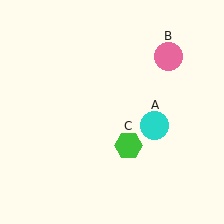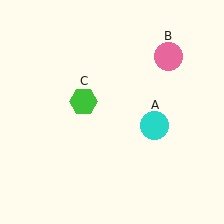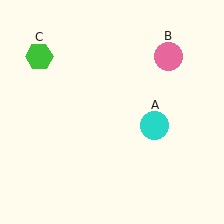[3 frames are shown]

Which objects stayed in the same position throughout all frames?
Cyan circle (object A) and pink circle (object B) remained stationary.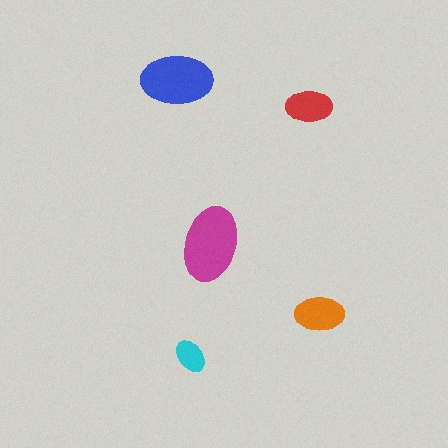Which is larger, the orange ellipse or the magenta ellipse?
The magenta one.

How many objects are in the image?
There are 5 objects in the image.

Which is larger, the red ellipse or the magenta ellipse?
The magenta one.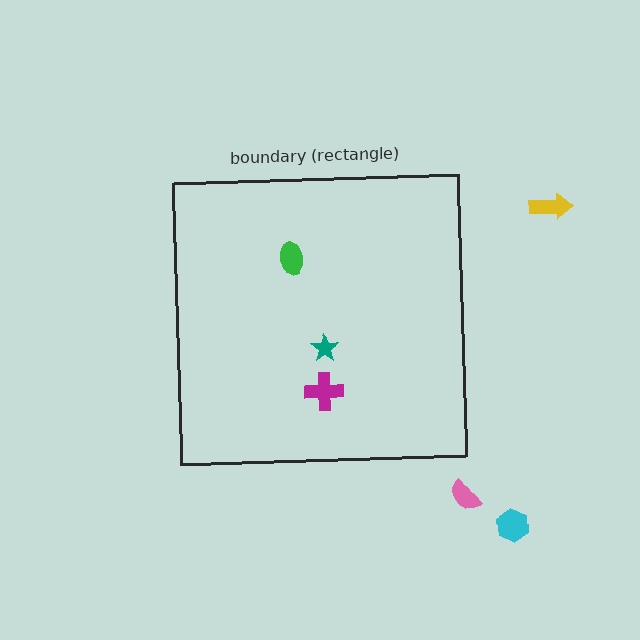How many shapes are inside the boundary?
3 inside, 3 outside.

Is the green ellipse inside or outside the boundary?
Inside.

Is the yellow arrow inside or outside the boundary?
Outside.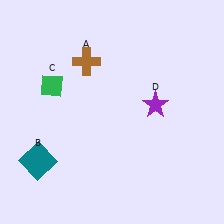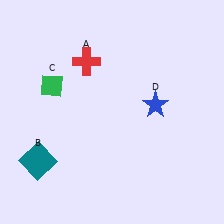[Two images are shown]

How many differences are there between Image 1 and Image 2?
There are 2 differences between the two images.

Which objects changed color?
A changed from brown to red. D changed from purple to blue.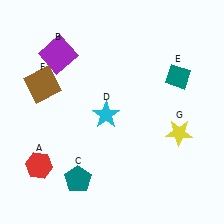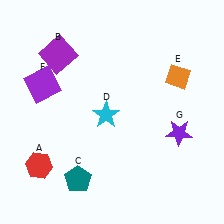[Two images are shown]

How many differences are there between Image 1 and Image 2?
There are 3 differences between the two images.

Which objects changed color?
E changed from teal to orange. F changed from brown to purple. G changed from yellow to purple.